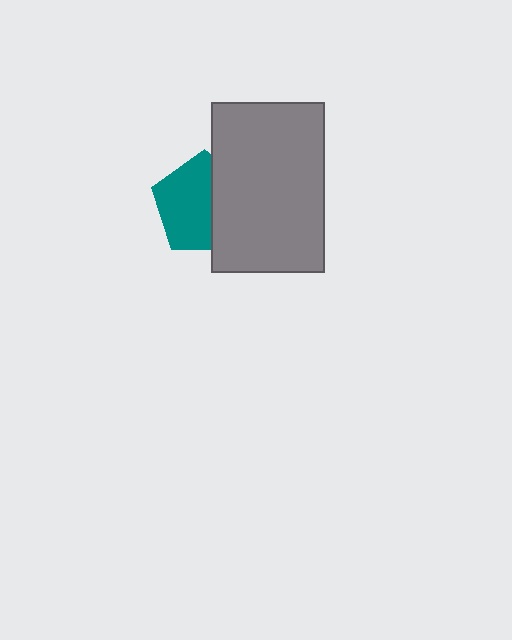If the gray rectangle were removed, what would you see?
You would see the complete teal pentagon.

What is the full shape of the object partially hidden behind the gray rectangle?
The partially hidden object is a teal pentagon.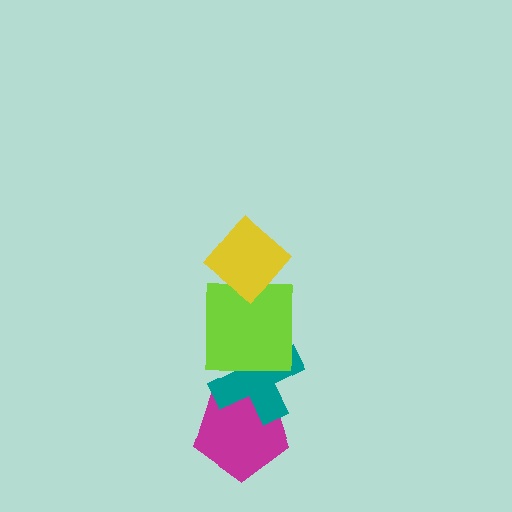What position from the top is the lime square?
The lime square is 2nd from the top.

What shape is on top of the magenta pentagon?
The teal cross is on top of the magenta pentagon.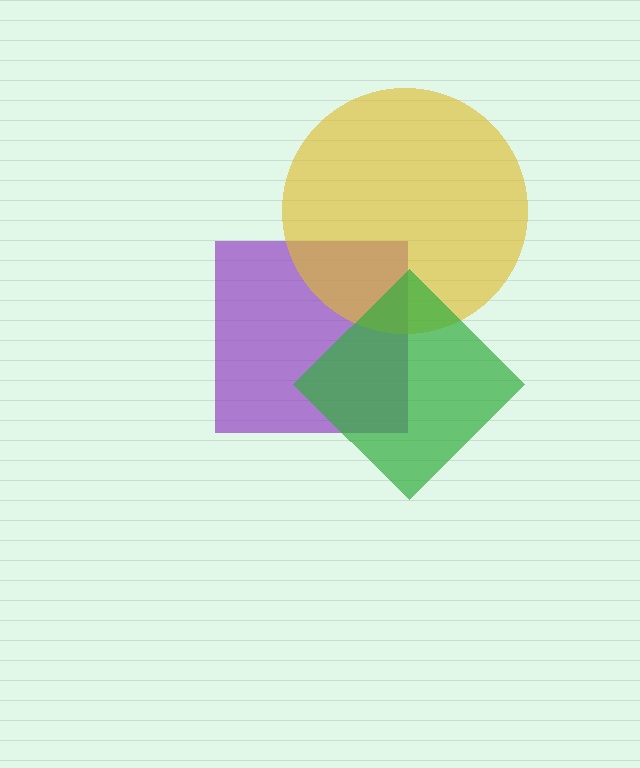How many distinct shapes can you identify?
There are 3 distinct shapes: a purple square, a yellow circle, a green diamond.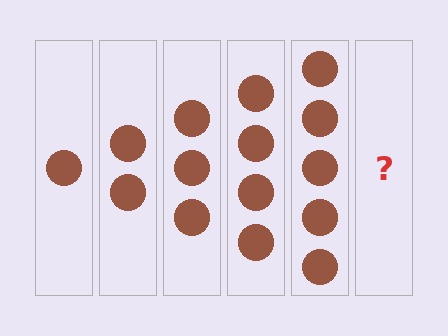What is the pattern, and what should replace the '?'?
The pattern is that each step adds one more circle. The '?' should be 6 circles.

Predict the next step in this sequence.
The next step is 6 circles.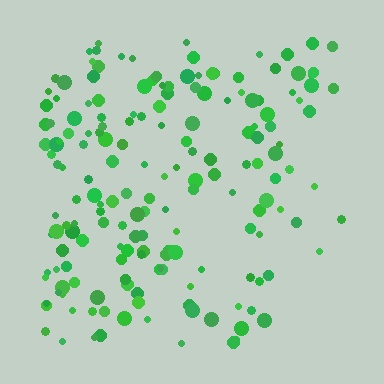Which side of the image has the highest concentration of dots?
The left.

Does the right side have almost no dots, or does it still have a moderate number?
Still a moderate number, just noticeably fewer than the left.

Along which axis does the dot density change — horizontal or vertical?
Horizontal.